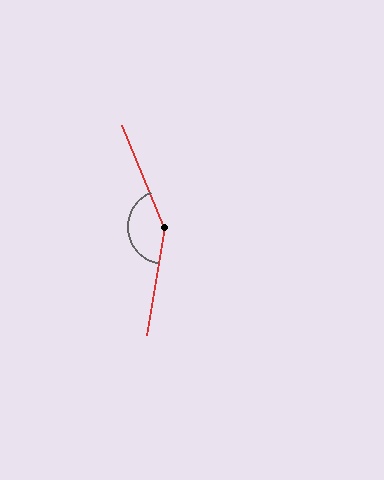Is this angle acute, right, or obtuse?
It is obtuse.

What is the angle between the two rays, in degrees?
Approximately 148 degrees.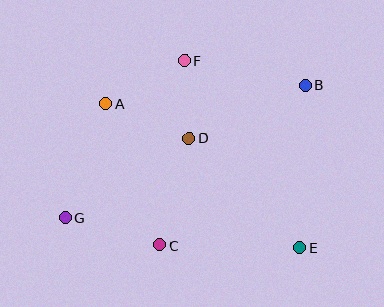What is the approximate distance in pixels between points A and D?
The distance between A and D is approximately 90 pixels.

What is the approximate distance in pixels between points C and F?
The distance between C and F is approximately 186 pixels.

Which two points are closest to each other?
Points D and F are closest to each other.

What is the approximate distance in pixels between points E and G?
The distance between E and G is approximately 236 pixels.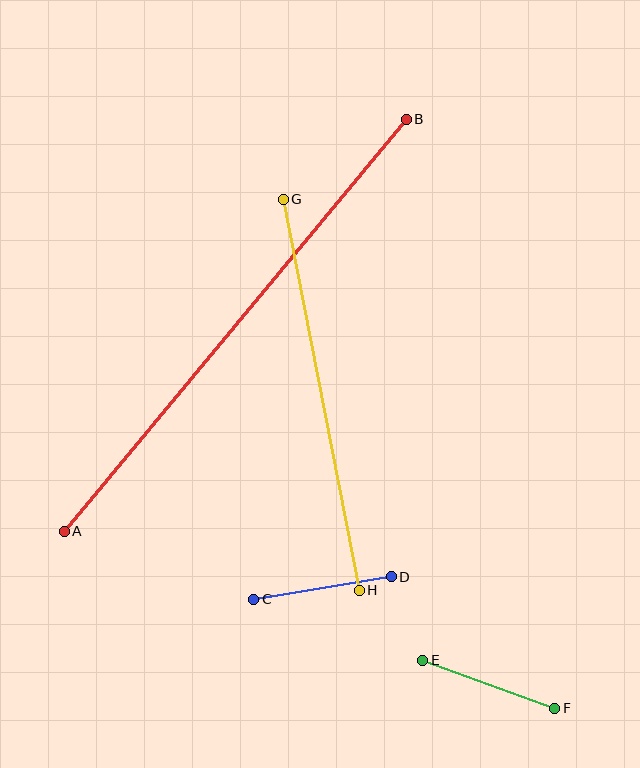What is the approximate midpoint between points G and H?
The midpoint is at approximately (321, 395) pixels.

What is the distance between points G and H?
The distance is approximately 398 pixels.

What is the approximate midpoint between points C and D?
The midpoint is at approximately (322, 588) pixels.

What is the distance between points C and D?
The distance is approximately 139 pixels.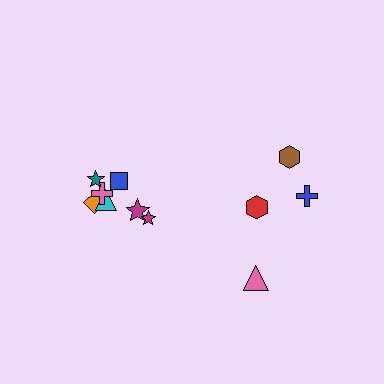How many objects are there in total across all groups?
There are 11 objects.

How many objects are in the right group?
There are 4 objects.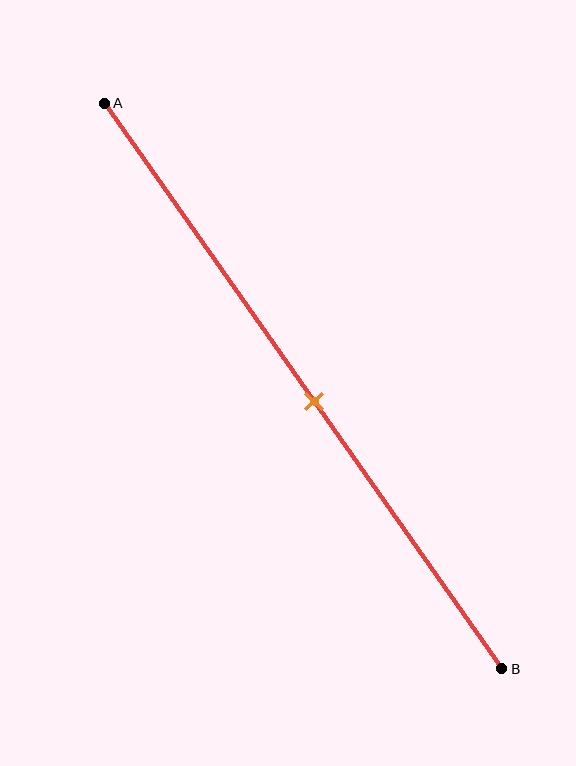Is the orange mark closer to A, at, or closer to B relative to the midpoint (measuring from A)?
The orange mark is approximately at the midpoint of segment AB.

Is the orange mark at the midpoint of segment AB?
Yes, the mark is approximately at the midpoint.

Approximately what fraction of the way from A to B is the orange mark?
The orange mark is approximately 55% of the way from A to B.